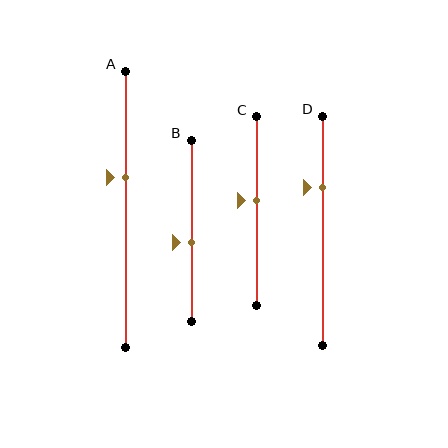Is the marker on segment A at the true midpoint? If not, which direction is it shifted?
No, the marker on segment A is shifted upward by about 12% of the segment length.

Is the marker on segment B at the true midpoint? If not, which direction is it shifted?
No, the marker on segment B is shifted downward by about 6% of the segment length.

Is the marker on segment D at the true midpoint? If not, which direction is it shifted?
No, the marker on segment D is shifted upward by about 19% of the segment length.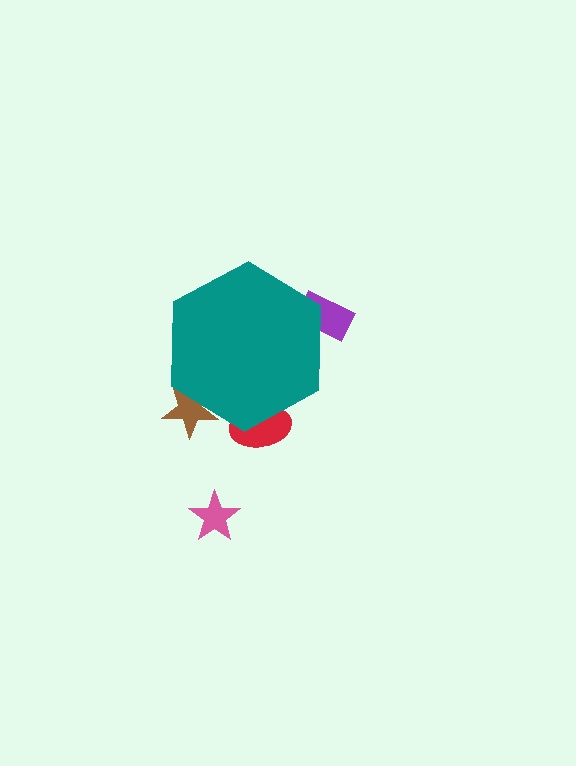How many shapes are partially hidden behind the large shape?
3 shapes are partially hidden.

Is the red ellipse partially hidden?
Yes, the red ellipse is partially hidden behind the teal hexagon.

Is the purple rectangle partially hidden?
Yes, the purple rectangle is partially hidden behind the teal hexagon.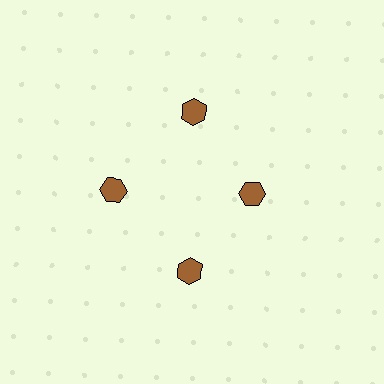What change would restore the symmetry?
The symmetry would be restored by moving it outward, back onto the ring so that all 4 hexagons sit at equal angles and equal distance from the center.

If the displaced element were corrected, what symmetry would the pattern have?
It would have 4-fold rotational symmetry — the pattern would map onto itself every 90 degrees.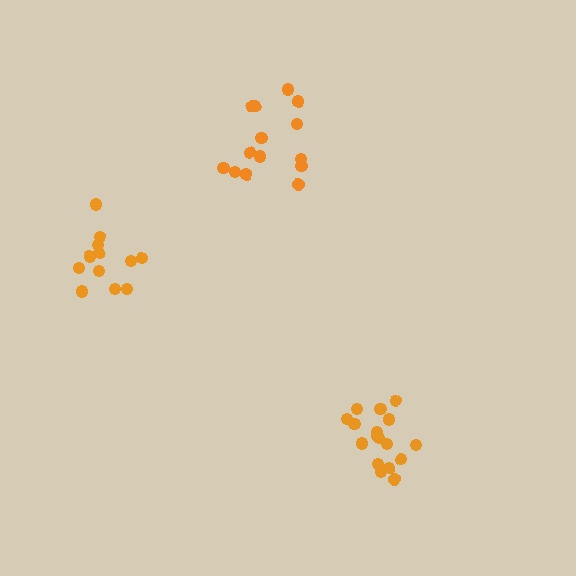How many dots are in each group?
Group 1: 12 dots, Group 2: 14 dots, Group 3: 17 dots (43 total).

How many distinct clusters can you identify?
There are 3 distinct clusters.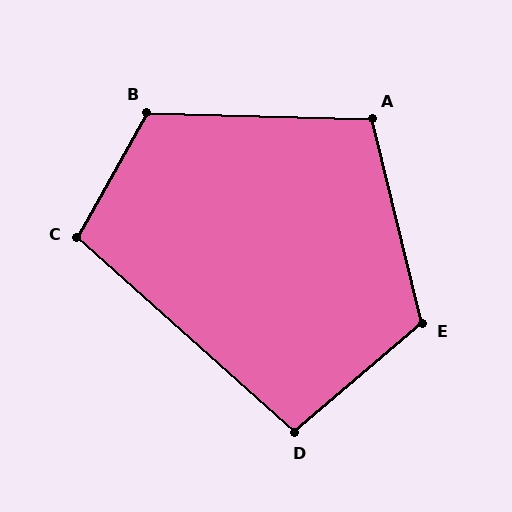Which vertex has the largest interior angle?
B, at approximately 118 degrees.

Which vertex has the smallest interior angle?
D, at approximately 98 degrees.